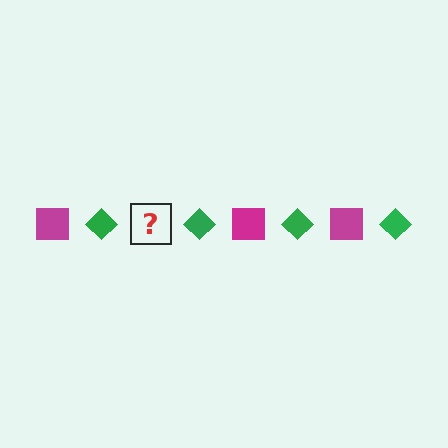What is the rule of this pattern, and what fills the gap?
The rule is that the pattern alternates between magenta square and green diamond. The gap should be filled with a magenta square.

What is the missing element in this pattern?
The missing element is a magenta square.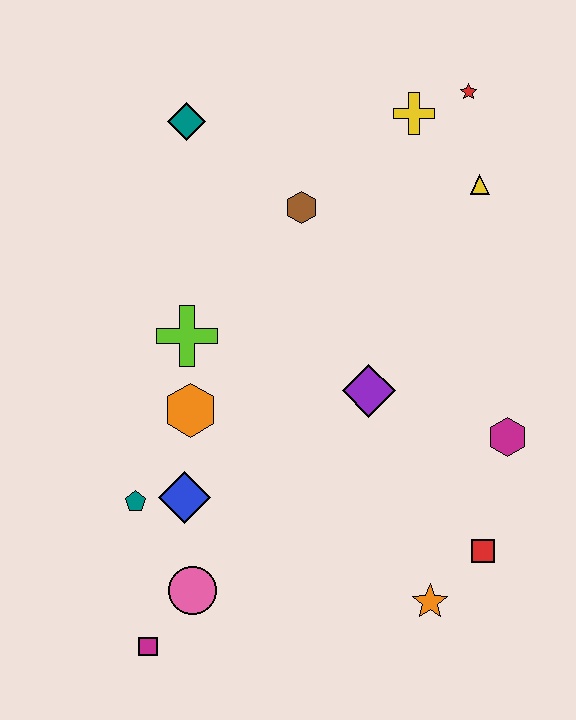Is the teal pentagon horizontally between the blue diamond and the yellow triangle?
No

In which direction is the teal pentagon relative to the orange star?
The teal pentagon is to the left of the orange star.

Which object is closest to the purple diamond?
The magenta hexagon is closest to the purple diamond.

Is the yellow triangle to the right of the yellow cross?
Yes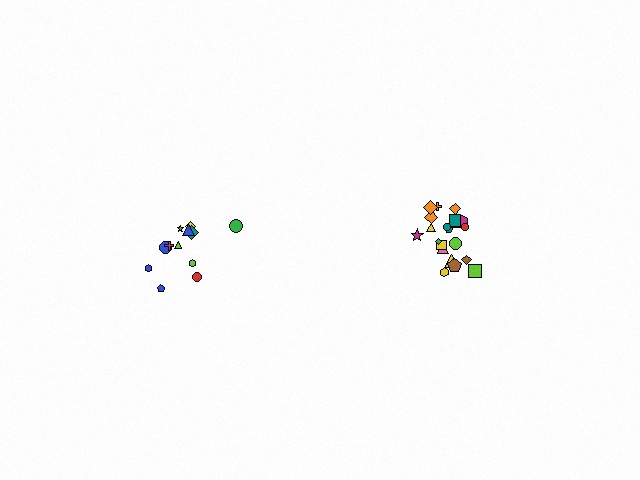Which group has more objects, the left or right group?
The right group.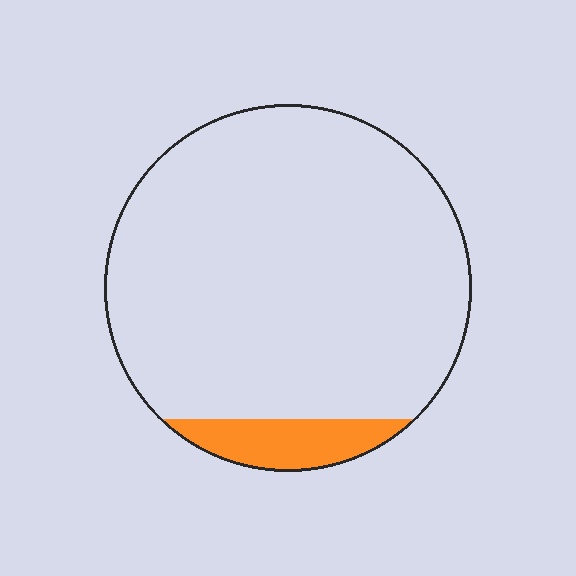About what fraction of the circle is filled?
About one tenth (1/10).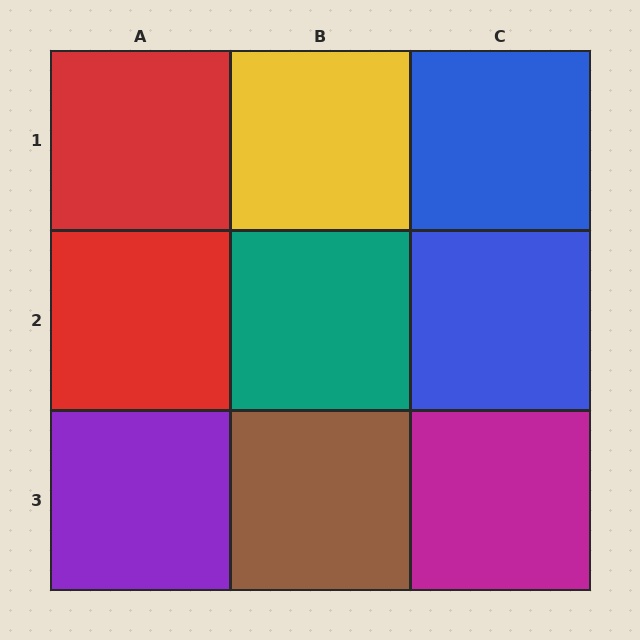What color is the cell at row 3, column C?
Magenta.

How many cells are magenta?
1 cell is magenta.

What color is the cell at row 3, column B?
Brown.